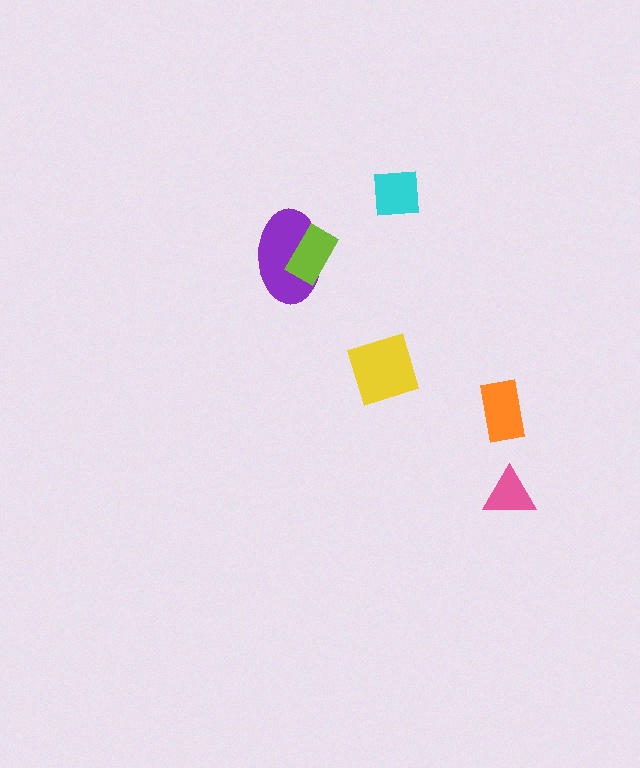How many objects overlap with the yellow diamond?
0 objects overlap with the yellow diamond.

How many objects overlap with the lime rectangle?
1 object overlaps with the lime rectangle.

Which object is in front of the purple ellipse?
The lime rectangle is in front of the purple ellipse.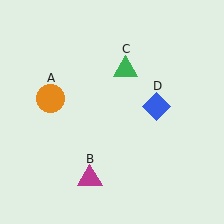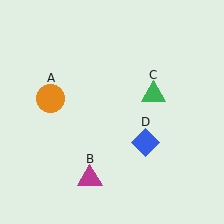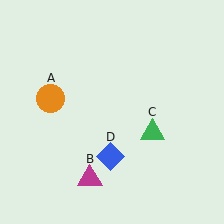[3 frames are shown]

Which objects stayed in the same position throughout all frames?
Orange circle (object A) and magenta triangle (object B) remained stationary.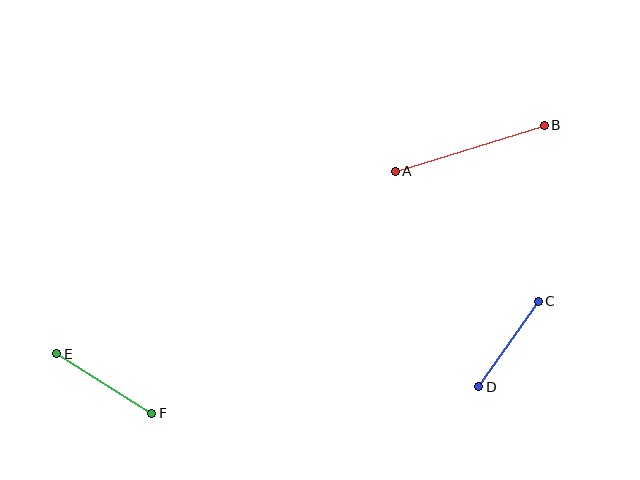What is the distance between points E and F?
The distance is approximately 112 pixels.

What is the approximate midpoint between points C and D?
The midpoint is at approximately (509, 344) pixels.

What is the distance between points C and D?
The distance is approximately 104 pixels.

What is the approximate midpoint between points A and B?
The midpoint is at approximately (470, 148) pixels.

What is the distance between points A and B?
The distance is approximately 156 pixels.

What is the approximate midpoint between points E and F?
The midpoint is at approximately (104, 384) pixels.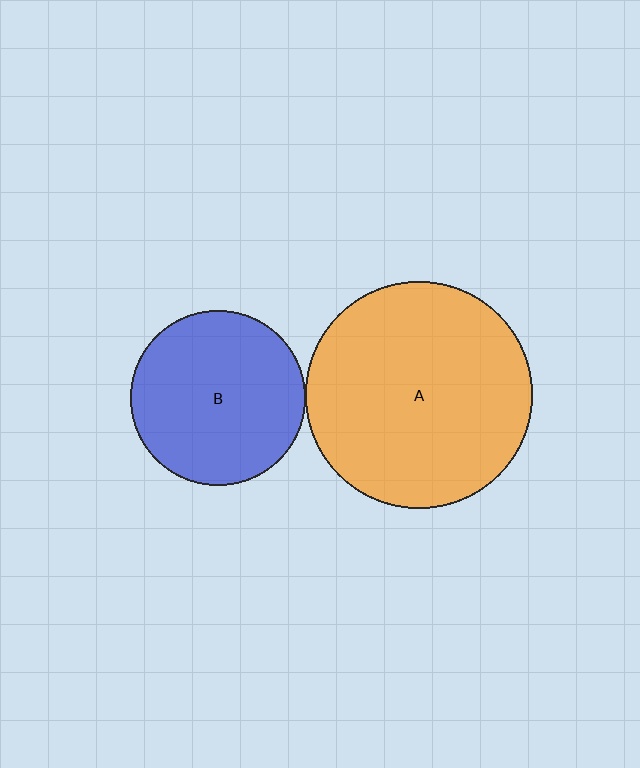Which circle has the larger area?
Circle A (orange).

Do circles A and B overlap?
Yes.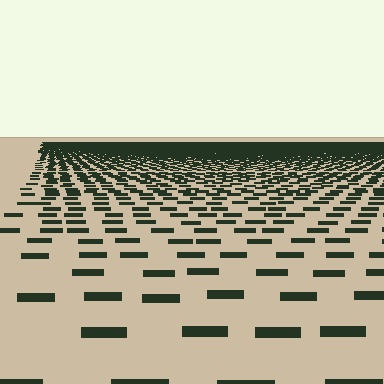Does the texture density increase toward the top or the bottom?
Density increases toward the top.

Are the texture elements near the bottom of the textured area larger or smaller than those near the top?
Larger. Near the bottom, elements are closer to the viewer and appear at a bigger on-screen size.